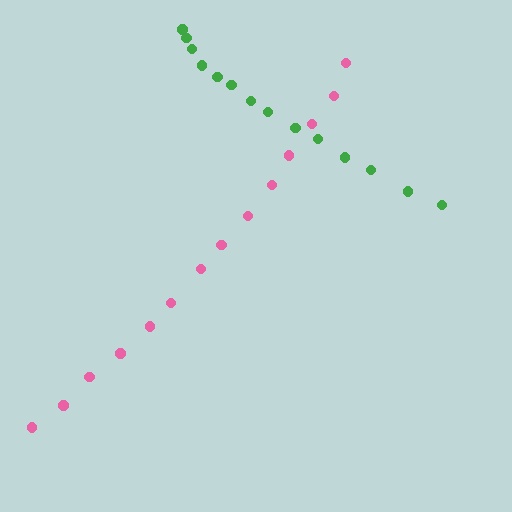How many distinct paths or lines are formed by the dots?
There are 2 distinct paths.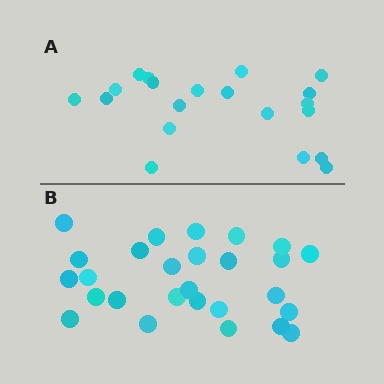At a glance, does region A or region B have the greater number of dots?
Region B (the bottom region) has more dots.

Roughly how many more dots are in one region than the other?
Region B has roughly 8 or so more dots than region A.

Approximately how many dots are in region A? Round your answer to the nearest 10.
About 20 dots.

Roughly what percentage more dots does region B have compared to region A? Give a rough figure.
About 35% more.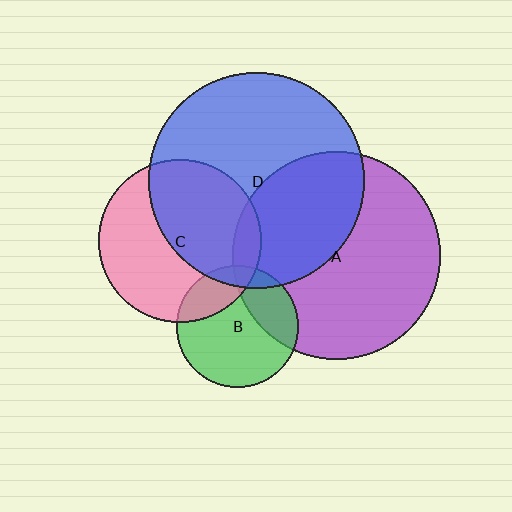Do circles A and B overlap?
Yes.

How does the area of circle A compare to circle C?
Approximately 1.6 times.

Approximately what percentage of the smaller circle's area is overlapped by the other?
Approximately 25%.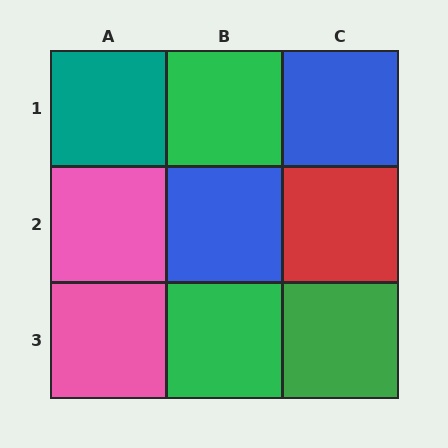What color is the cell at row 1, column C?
Blue.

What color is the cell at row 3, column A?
Pink.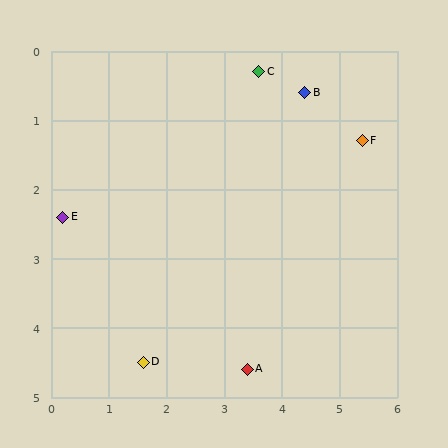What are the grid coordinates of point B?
Point B is at approximately (4.4, 0.6).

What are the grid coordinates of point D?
Point D is at approximately (1.6, 4.5).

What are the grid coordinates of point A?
Point A is at approximately (3.4, 4.6).